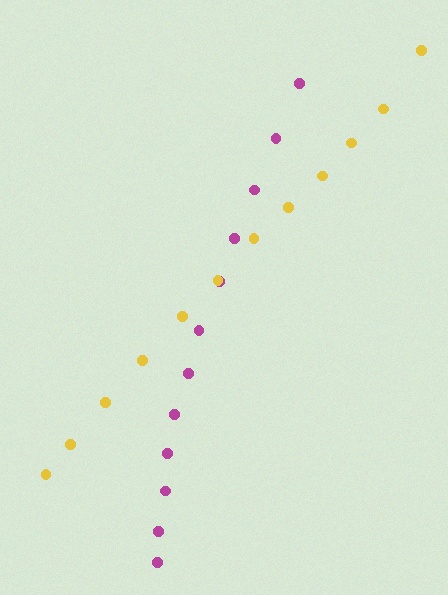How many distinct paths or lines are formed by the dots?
There are 2 distinct paths.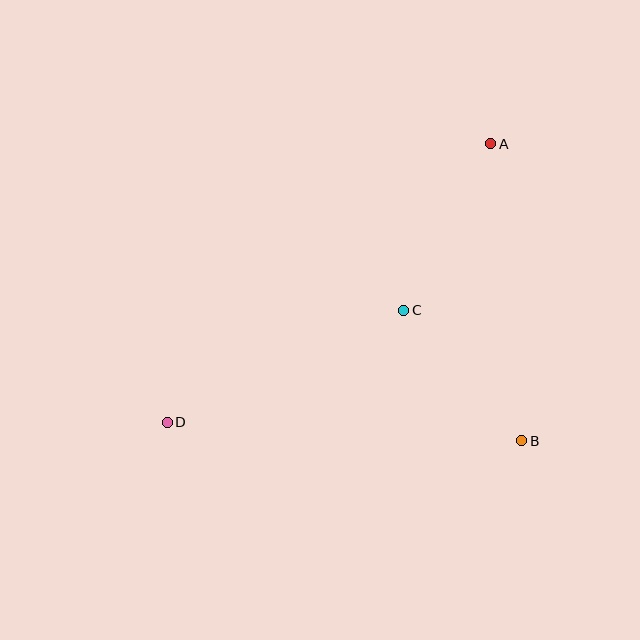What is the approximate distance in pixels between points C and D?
The distance between C and D is approximately 262 pixels.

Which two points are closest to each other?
Points B and C are closest to each other.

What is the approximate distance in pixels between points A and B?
The distance between A and B is approximately 299 pixels.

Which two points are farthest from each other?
Points A and D are farthest from each other.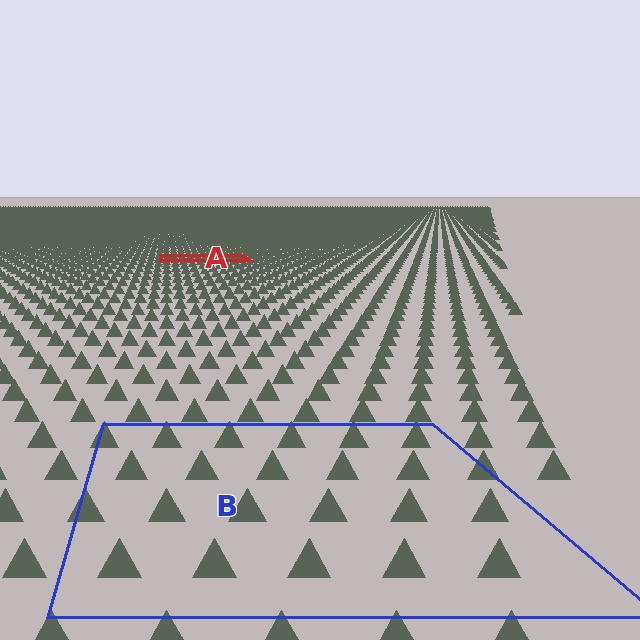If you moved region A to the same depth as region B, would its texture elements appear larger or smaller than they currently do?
They would appear larger. At a closer depth, the same texture elements are projected at a bigger on-screen size.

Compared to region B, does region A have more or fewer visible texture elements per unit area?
Region A has more texture elements per unit area — they are packed more densely because it is farther away.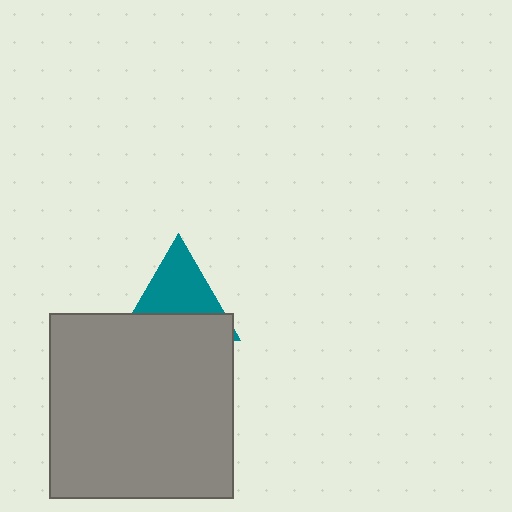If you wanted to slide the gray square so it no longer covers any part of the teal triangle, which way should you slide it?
Slide it down — that is the most direct way to separate the two shapes.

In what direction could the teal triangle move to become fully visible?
The teal triangle could move up. That would shift it out from behind the gray square entirely.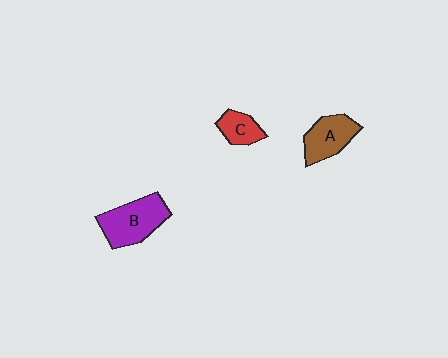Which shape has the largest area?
Shape B (purple).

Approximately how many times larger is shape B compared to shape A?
Approximately 1.3 times.